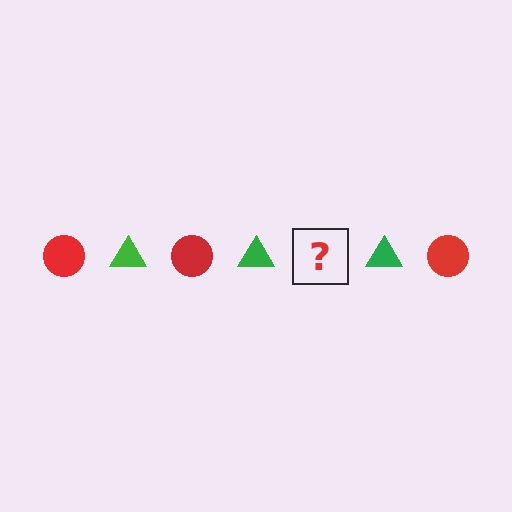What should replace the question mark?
The question mark should be replaced with a red circle.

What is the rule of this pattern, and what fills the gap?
The rule is that the pattern alternates between red circle and green triangle. The gap should be filled with a red circle.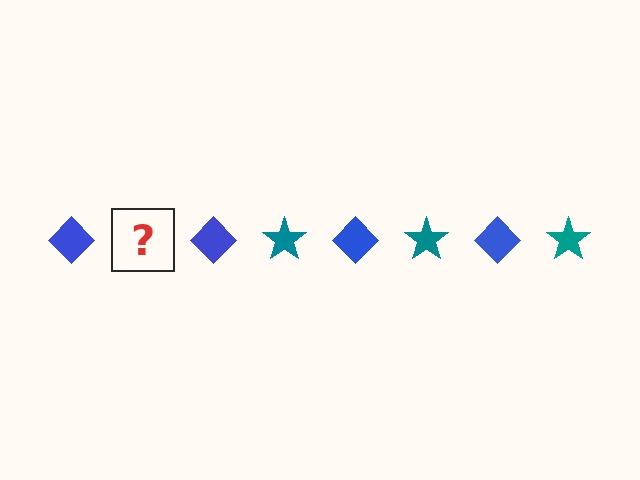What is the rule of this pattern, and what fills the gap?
The rule is that the pattern alternates between blue diamond and teal star. The gap should be filled with a teal star.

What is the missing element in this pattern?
The missing element is a teal star.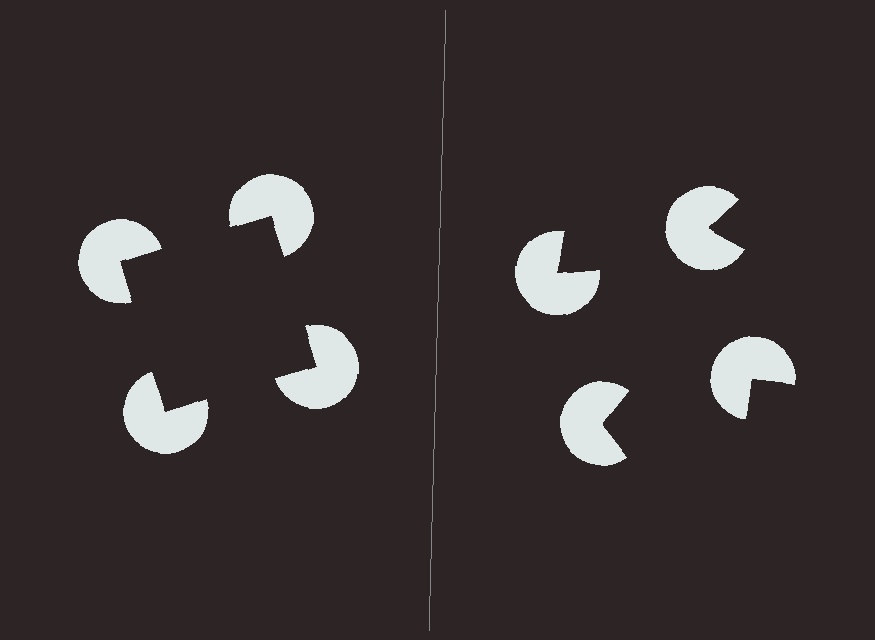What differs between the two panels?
The pac-man discs are positioned identically on both sides; only the wedge orientations differ. On the left they align to a square; on the right they are misaligned.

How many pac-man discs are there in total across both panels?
8 — 4 on each side.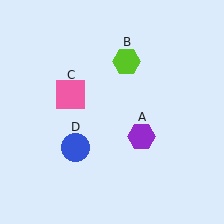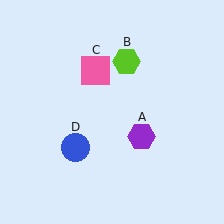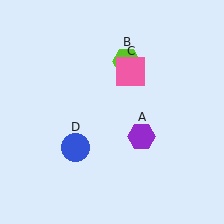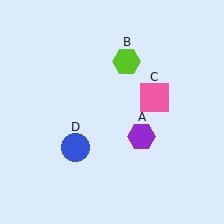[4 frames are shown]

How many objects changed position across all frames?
1 object changed position: pink square (object C).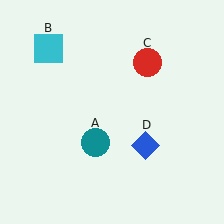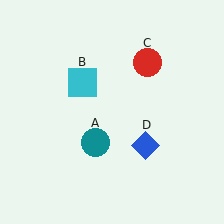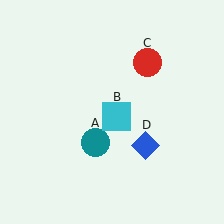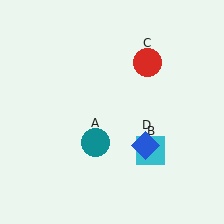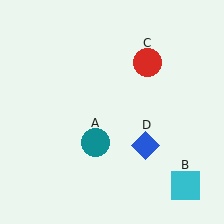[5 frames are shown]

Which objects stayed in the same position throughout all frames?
Teal circle (object A) and red circle (object C) and blue diamond (object D) remained stationary.